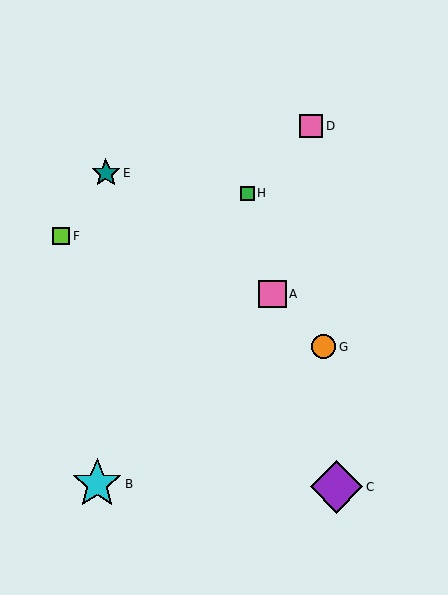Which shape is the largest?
The purple diamond (labeled C) is the largest.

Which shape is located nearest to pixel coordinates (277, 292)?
The pink square (labeled A) at (272, 294) is nearest to that location.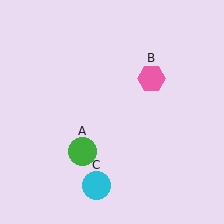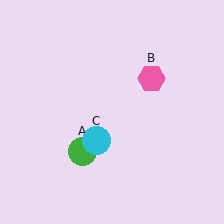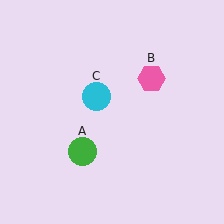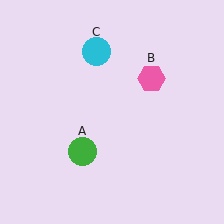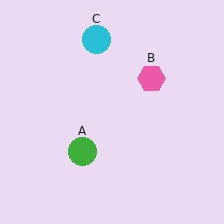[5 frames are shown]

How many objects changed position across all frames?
1 object changed position: cyan circle (object C).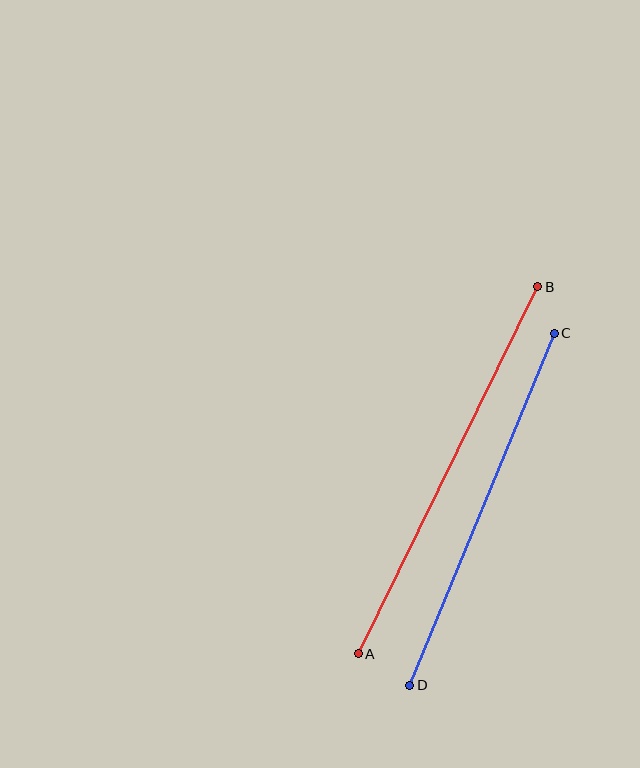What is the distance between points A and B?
The distance is approximately 409 pixels.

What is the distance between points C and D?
The distance is approximately 381 pixels.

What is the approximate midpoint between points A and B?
The midpoint is at approximately (448, 470) pixels.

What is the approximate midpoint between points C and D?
The midpoint is at approximately (482, 509) pixels.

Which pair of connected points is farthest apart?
Points A and B are farthest apart.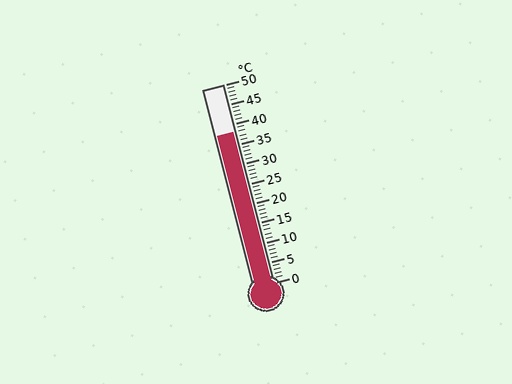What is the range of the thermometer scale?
The thermometer scale ranges from 0°C to 50°C.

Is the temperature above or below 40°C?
The temperature is below 40°C.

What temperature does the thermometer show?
The thermometer shows approximately 38°C.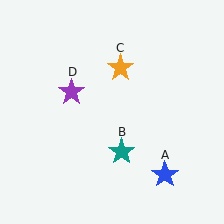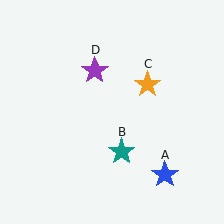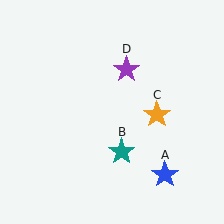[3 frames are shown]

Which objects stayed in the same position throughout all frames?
Blue star (object A) and teal star (object B) remained stationary.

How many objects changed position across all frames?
2 objects changed position: orange star (object C), purple star (object D).